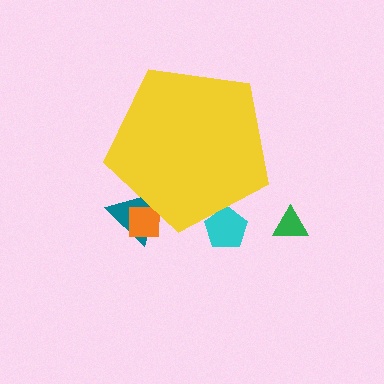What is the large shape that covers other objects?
A yellow pentagon.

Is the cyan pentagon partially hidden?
Yes, the cyan pentagon is partially hidden behind the yellow pentagon.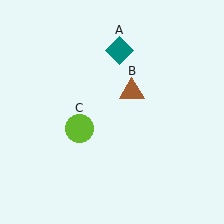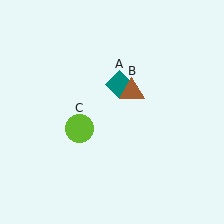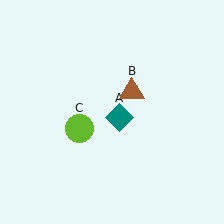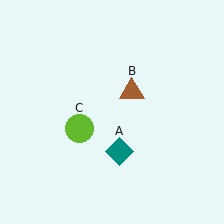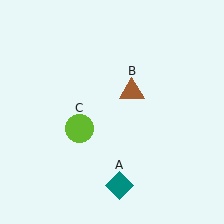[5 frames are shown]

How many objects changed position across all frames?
1 object changed position: teal diamond (object A).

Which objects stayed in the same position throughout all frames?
Brown triangle (object B) and lime circle (object C) remained stationary.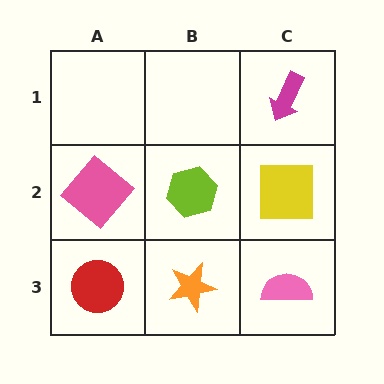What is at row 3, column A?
A red circle.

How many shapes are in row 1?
1 shape.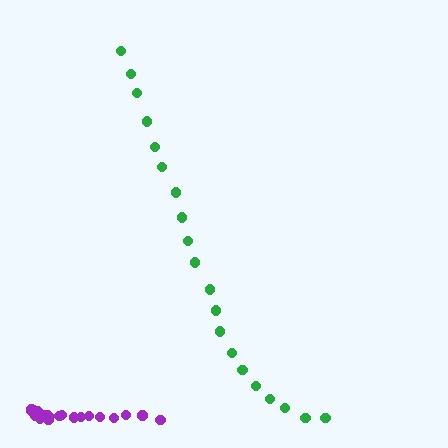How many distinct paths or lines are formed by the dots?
There are 2 distinct paths.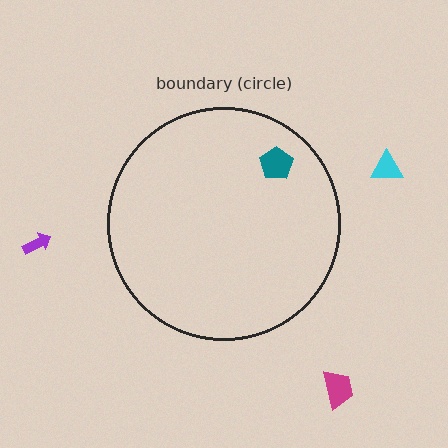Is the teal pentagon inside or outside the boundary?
Inside.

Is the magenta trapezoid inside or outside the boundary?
Outside.